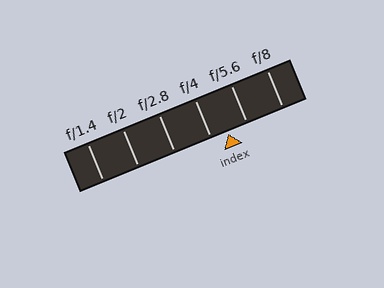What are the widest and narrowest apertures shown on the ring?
The widest aperture shown is f/1.4 and the narrowest is f/8.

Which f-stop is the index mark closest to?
The index mark is closest to f/4.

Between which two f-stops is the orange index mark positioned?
The index mark is between f/4 and f/5.6.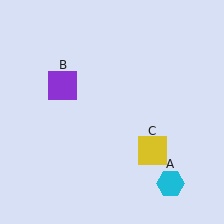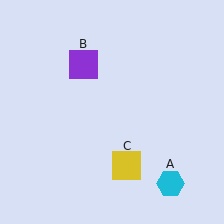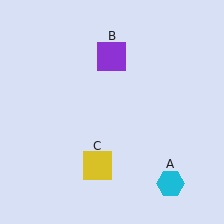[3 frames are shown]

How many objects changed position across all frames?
2 objects changed position: purple square (object B), yellow square (object C).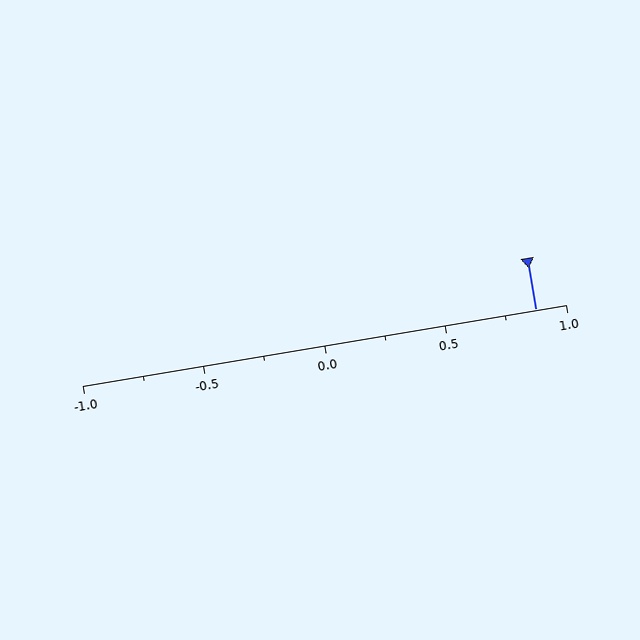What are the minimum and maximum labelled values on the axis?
The axis runs from -1.0 to 1.0.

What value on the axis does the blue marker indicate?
The marker indicates approximately 0.88.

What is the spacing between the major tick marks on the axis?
The major ticks are spaced 0.5 apart.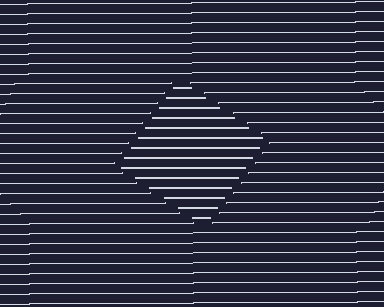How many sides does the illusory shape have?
4 sides — the line-ends trace a square.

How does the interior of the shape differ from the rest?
The interior of the shape contains the same grating, shifted by half a period — the contour is defined by the phase discontinuity where line-ends from the inner and outer gratings abut.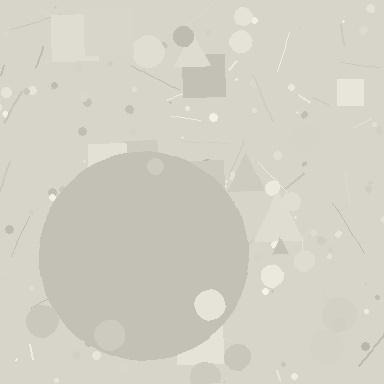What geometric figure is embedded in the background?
A circle is embedded in the background.